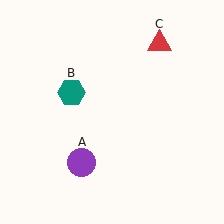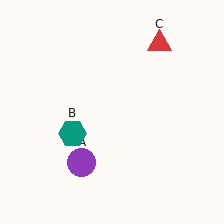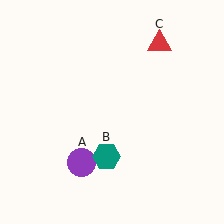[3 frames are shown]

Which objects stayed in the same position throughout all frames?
Purple circle (object A) and red triangle (object C) remained stationary.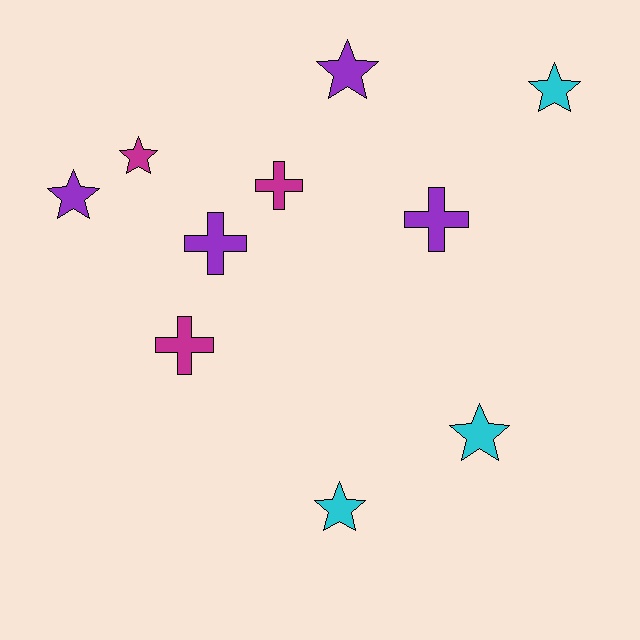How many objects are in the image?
There are 10 objects.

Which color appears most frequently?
Purple, with 4 objects.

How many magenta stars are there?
There is 1 magenta star.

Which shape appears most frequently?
Star, with 6 objects.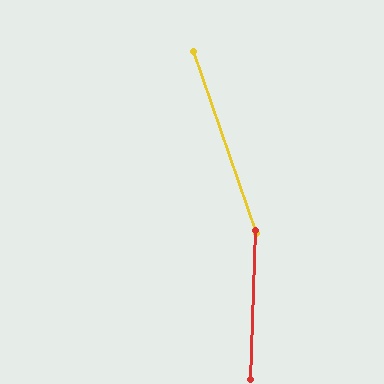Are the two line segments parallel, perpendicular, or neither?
Neither parallel nor perpendicular — they differ by about 21°.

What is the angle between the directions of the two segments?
Approximately 21 degrees.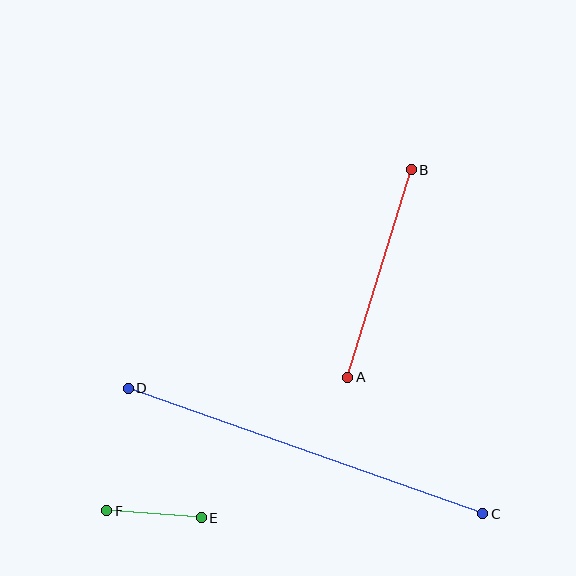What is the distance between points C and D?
The distance is approximately 376 pixels.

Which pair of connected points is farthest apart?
Points C and D are farthest apart.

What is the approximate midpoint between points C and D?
The midpoint is at approximately (306, 451) pixels.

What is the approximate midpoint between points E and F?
The midpoint is at approximately (154, 514) pixels.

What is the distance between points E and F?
The distance is approximately 95 pixels.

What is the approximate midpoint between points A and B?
The midpoint is at approximately (379, 273) pixels.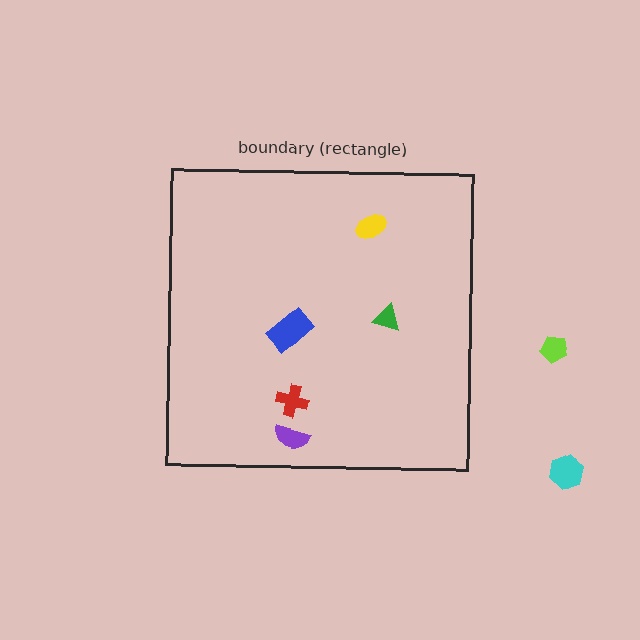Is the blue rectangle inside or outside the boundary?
Inside.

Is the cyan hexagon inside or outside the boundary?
Outside.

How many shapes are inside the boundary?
5 inside, 2 outside.